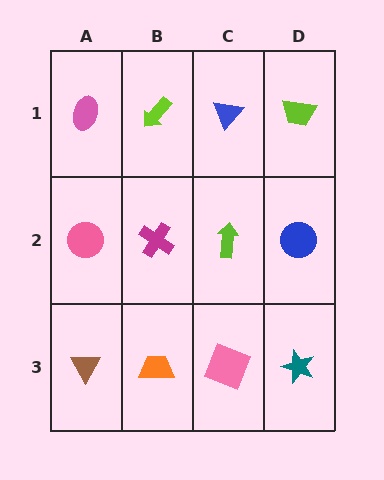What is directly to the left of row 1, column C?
A lime arrow.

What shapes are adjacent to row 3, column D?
A blue circle (row 2, column D), a pink square (row 3, column C).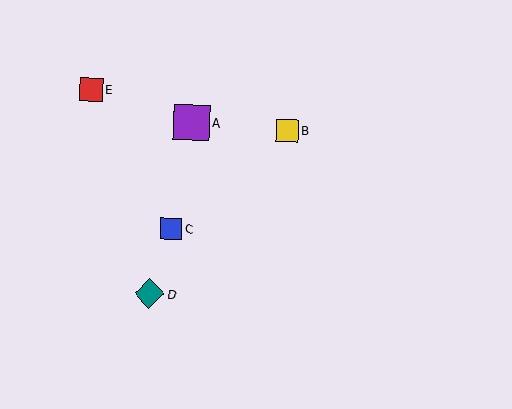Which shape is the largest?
The purple square (labeled A) is the largest.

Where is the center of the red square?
The center of the red square is at (91, 90).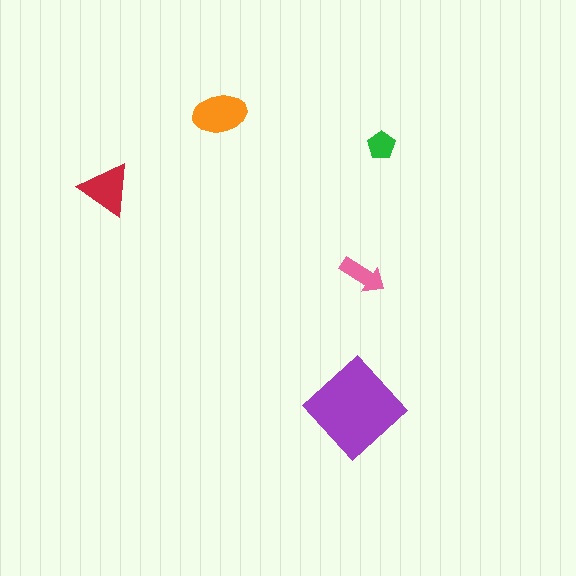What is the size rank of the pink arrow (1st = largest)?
4th.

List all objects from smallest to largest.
The green pentagon, the pink arrow, the red triangle, the orange ellipse, the purple diamond.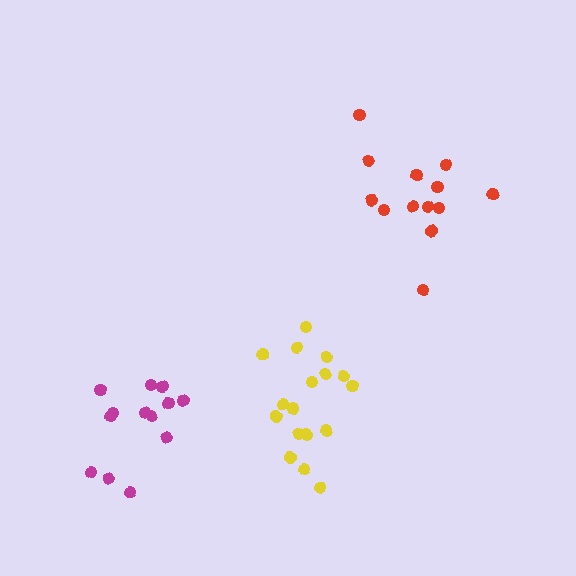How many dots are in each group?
Group 1: 13 dots, Group 2: 13 dots, Group 3: 17 dots (43 total).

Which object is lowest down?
The magenta cluster is bottommost.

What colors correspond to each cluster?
The clusters are colored: magenta, red, yellow.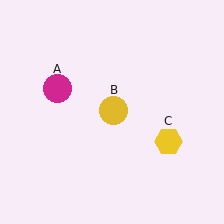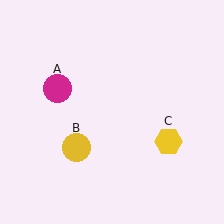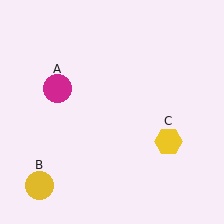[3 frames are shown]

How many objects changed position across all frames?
1 object changed position: yellow circle (object B).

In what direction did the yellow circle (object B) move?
The yellow circle (object B) moved down and to the left.